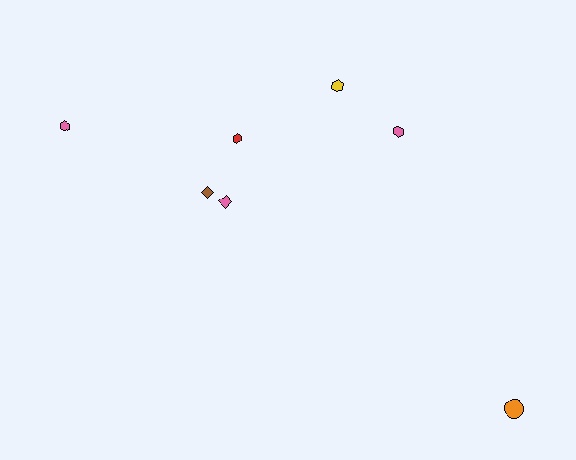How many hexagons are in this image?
There are 4 hexagons.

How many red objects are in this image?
There is 1 red object.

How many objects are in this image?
There are 7 objects.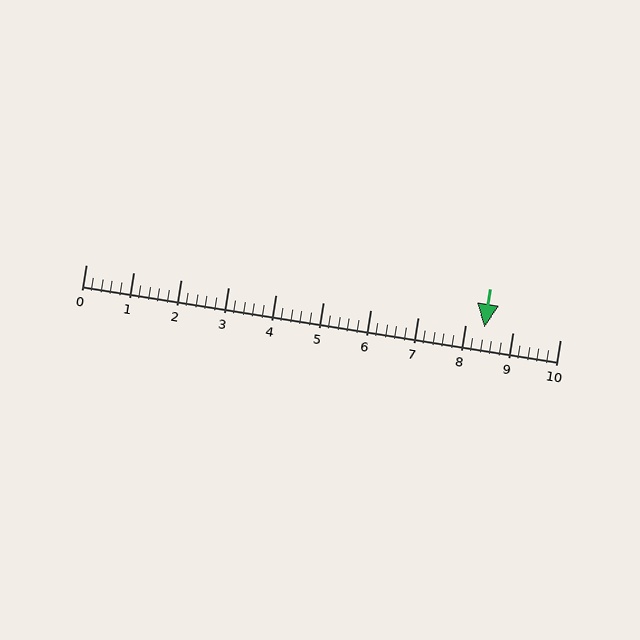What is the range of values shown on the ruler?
The ruler shows values from 0 to 10.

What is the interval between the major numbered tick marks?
The major tick marks are spaced 1 units apart.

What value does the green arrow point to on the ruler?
The green arrow points to approximately 8.4.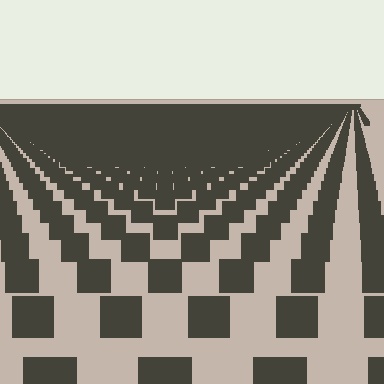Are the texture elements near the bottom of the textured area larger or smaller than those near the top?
Larger. Near the bottom, elements are closer to the viewer and appear at a bigger on-screen size.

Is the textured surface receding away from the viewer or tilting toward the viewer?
The surface is receding away from the viewer. Texture elements get smaller and denser toward the top.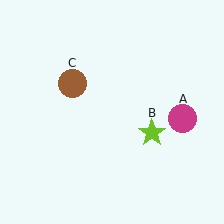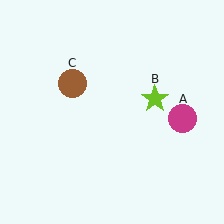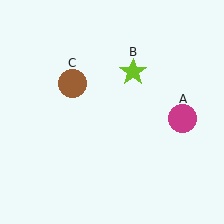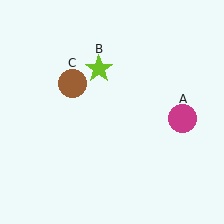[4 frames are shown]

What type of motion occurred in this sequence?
The lime star (object B) rotated counterclockwise around the center of the scene.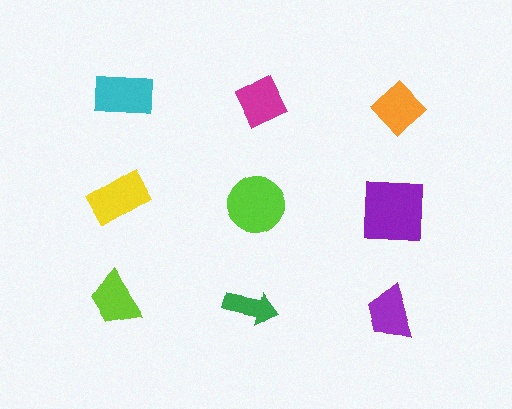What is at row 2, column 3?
A purple square.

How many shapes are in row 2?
3 shapes.